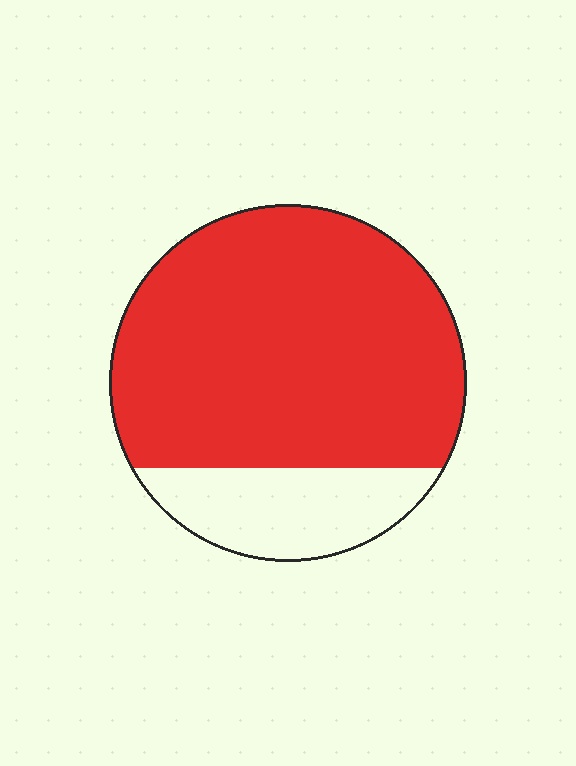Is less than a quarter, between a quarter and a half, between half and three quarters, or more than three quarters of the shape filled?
More than three quarters.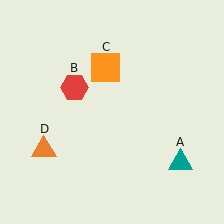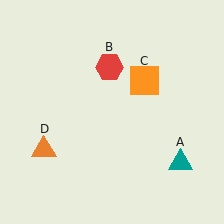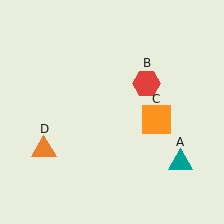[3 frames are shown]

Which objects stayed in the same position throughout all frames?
Teal triangle (object A) and orange triangle (object D) remained stationary.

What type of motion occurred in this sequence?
The red hexagon (object B), orange square (object C) rotated clockwise around the center of the scene.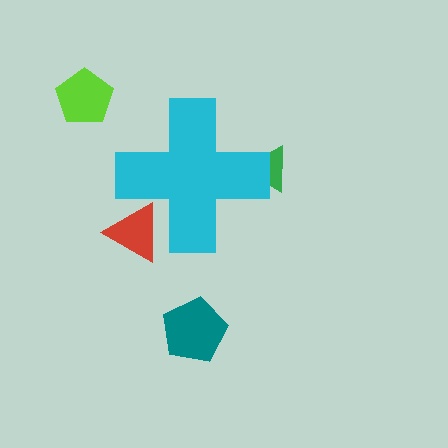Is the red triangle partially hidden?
Yes, the red triangle is partially hidden behind the cyan cross.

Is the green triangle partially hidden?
Yes, the green triangle is partially hidden behind the cyan cross.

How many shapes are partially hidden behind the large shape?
2 shapes are partially hidden.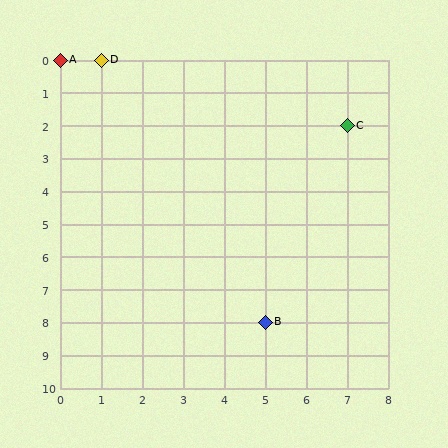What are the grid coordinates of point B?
Point B is at grid coordinates (5, 8).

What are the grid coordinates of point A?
Point A is at grid coordinates (0, 0).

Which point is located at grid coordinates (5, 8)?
Point B is at (5, 8).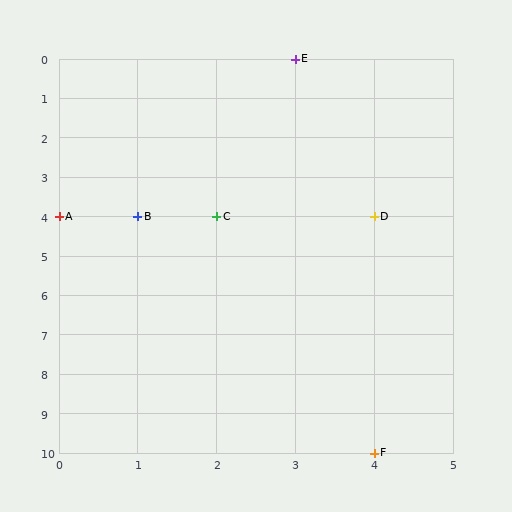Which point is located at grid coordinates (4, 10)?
Point F is at (4, 10).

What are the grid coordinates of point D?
Point D is at grid coordinates (4, 4).